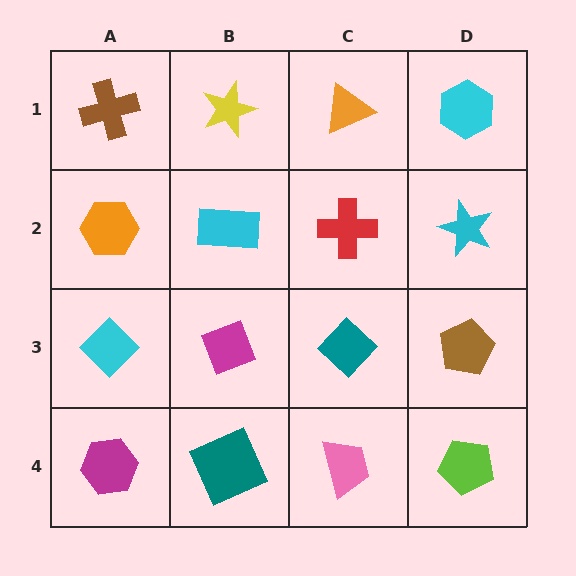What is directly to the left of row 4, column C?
A teal square.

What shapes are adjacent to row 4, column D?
A brown pentagon (row 3, column D), a pink trapezoid (row 4, column C).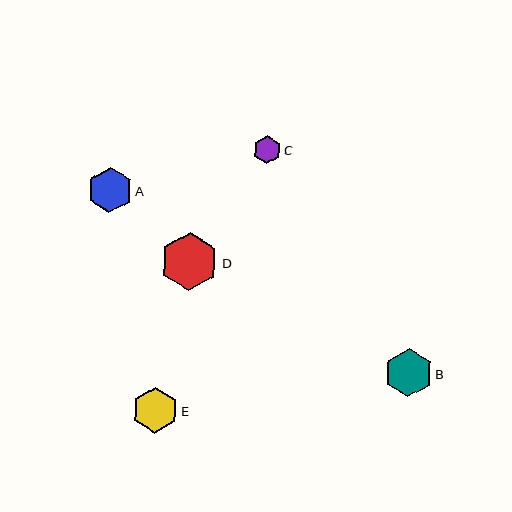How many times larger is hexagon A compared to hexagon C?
Hexagon A is approximately 1.7 times the size of hexagon C.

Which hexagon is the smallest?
Hexagon C is the smallest with a size of approximately 27 pixels.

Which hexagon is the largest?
Hexagon D is the largest with a size of approximately 58 pixels.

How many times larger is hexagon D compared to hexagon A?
Hexagon D is approximately 1.3 times the size of hexagon A.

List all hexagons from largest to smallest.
From largest to smallest: D, B, E, A, C.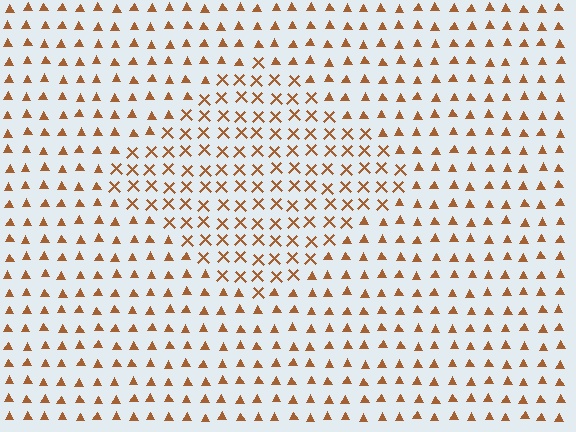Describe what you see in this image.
The image is filled with small brown elements arranged in a uniform grid. A diamond-shaped region contains X marks, while the surrounding area contains triangles. The boundary is defined purely by the change in element shape.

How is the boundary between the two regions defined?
The boundary is defined by a change in element shape: X marks inside vs. triangles outside. All elements share the same color and spacing.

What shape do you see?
I see a diamond.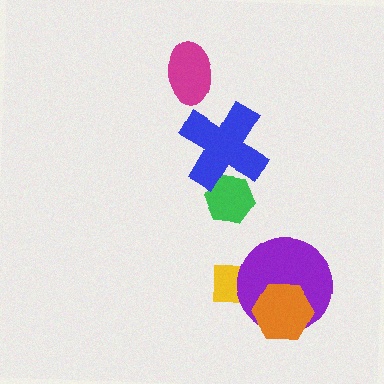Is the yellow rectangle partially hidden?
Yes, it is partially covered by another shape.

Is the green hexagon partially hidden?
Yes, it is partially covered by another shape.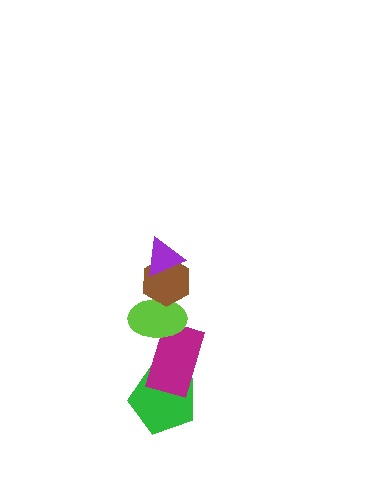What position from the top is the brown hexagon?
The brown hexagon is 2nd from the top.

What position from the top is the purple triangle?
The purple triangle is 1st from the top.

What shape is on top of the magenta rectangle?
The lime ellipse is on top of the magenta rectangle.